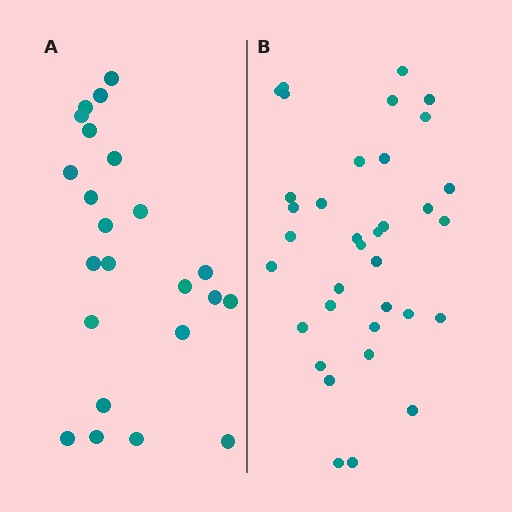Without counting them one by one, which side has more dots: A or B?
Region B (the right region) has more dots.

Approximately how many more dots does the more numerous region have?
Region B has roughly 12 or so more dots than region A.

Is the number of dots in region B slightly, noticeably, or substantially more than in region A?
Region B has substantially more. The ratio is roughly 1.5 to 1.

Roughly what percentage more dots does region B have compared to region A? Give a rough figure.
About 50% more.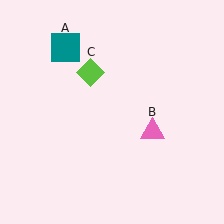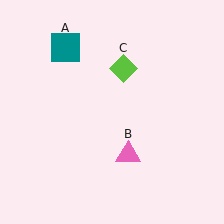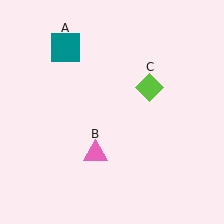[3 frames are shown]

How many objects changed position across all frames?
2 objects changed position: pink triangle (object B), lime diamond (object C).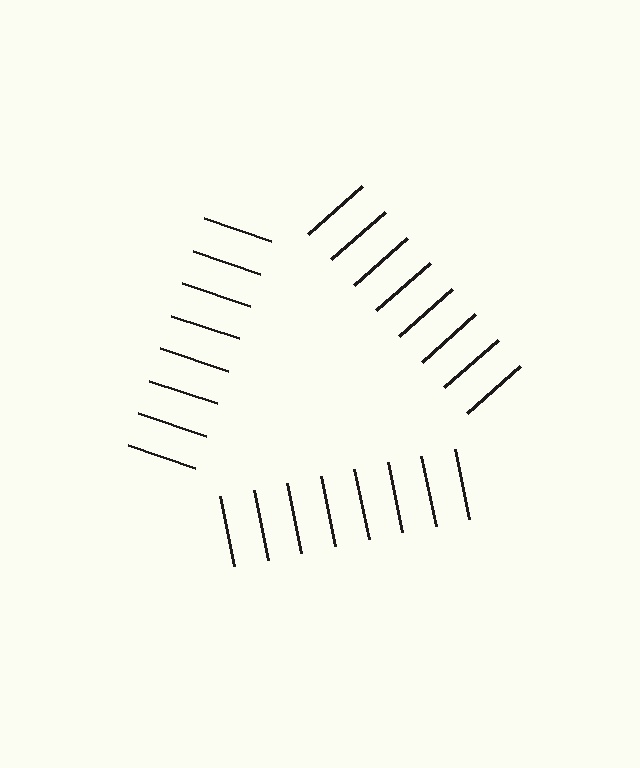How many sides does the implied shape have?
3 sides — the line-ends trace a triangle.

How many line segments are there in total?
24 — 8 along each of the 3 edges.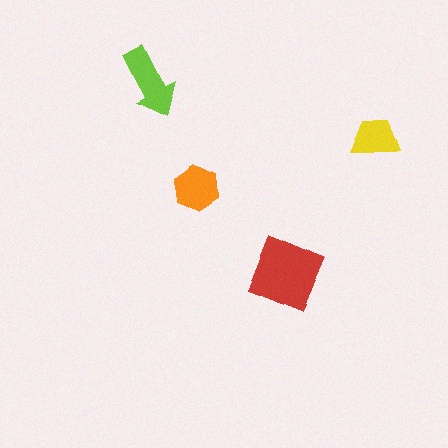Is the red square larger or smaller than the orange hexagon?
Larger.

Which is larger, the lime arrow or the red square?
The red square.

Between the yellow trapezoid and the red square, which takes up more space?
The red square.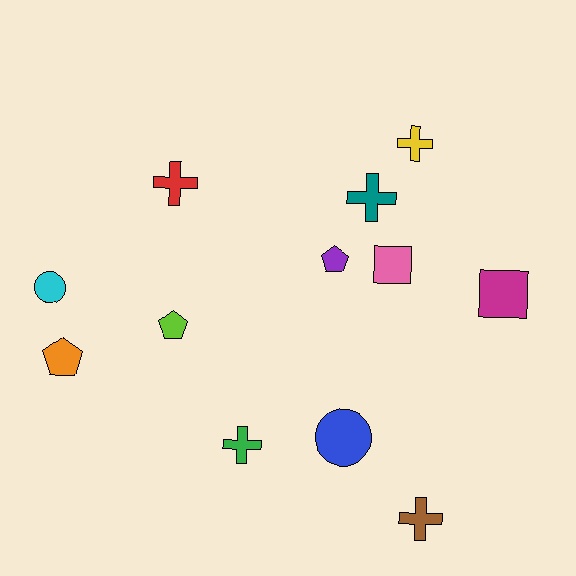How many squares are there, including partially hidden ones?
There are 2 squares.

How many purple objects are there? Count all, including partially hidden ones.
There is 1 purple object.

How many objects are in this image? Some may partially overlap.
There are 12 objects.